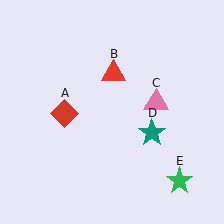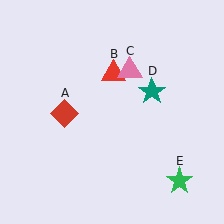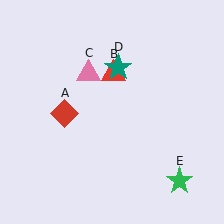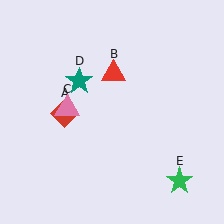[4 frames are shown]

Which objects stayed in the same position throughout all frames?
Red diamond (object A) and red triangle (object B) and green star (object E) remained stationary.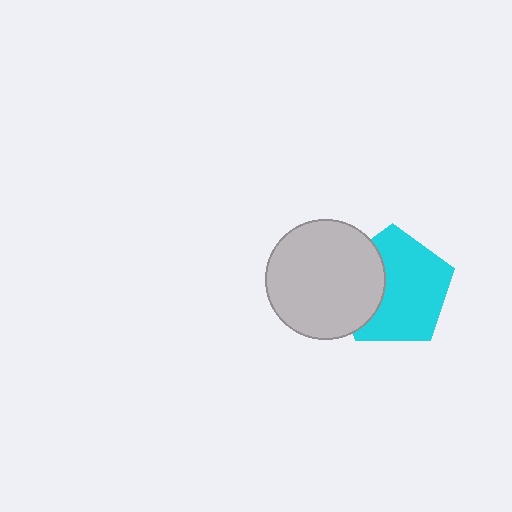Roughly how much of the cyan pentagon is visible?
Most of it is visible (roughly 68%).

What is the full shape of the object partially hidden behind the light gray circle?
The partially hidden object is a cyan pentagon.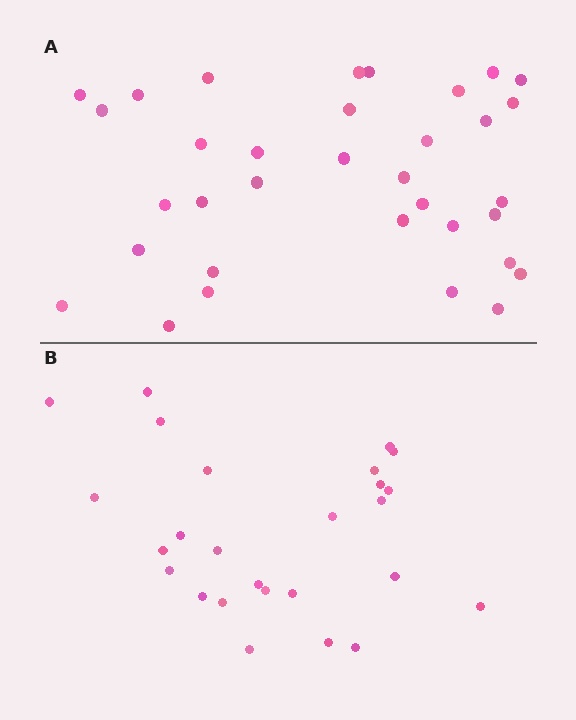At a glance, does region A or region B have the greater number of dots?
Region A (the top region) has more dots.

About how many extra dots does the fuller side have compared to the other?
Region A has roughly 8 or so more dots than region B.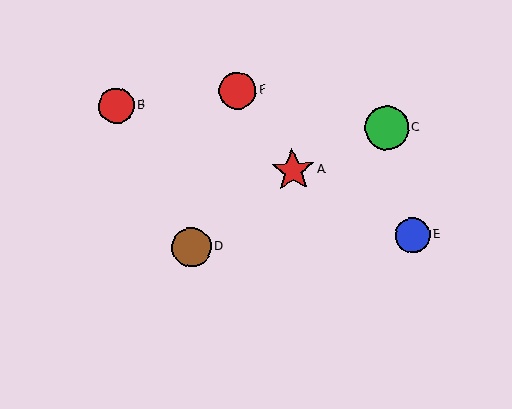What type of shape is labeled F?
Shape F is a red circle.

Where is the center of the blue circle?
The center of the blue circle is at (412, 235).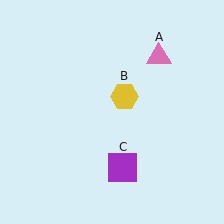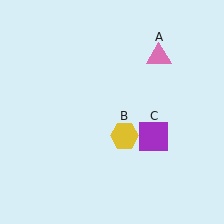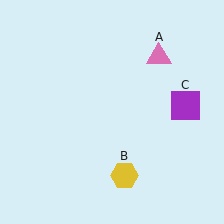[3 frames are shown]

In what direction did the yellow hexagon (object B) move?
The yellow hexagon (object B) moved down.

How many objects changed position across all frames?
2 objects changed position: yellow hexagon (object B), purple square (object C).